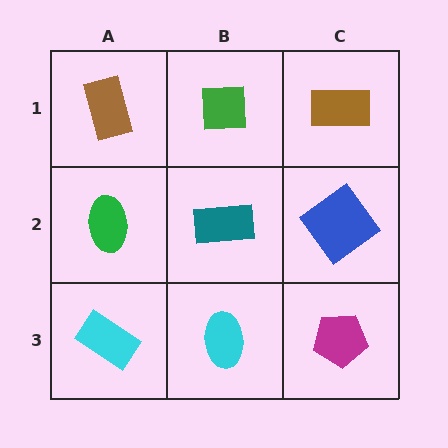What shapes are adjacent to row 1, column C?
A blue diamond (row 2, column C), a green square (row 1, column B).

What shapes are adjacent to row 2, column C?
A brown rectangle (row 1, column C), a magenta pentagon (row 3, column C), a teal rectangle (row 2, column B).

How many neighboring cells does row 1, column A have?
2.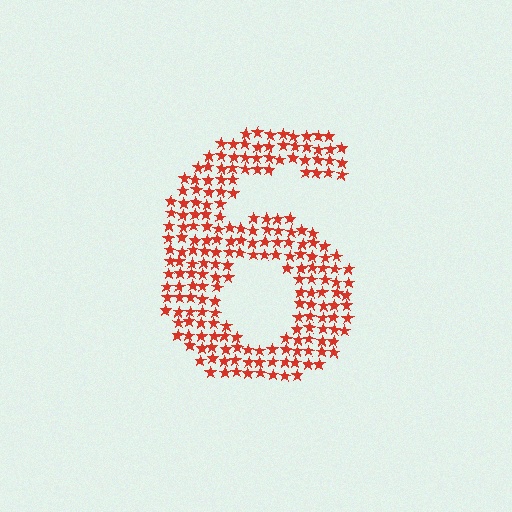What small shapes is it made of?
It is made of small stars.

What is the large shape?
The large shape is the digit 6.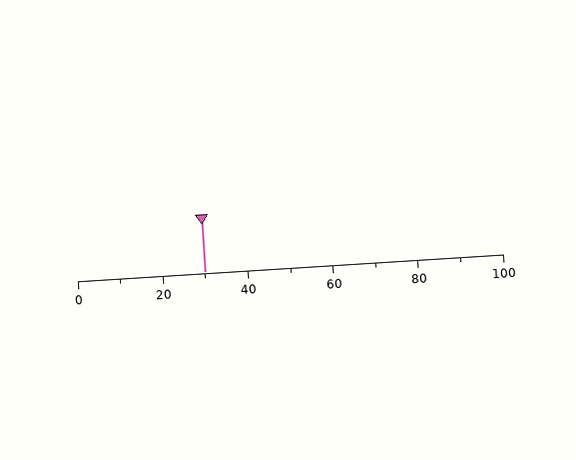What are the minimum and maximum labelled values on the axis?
The axis runs from 0 to 100.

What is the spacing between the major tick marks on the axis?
The major ticks are spaced 20 apart.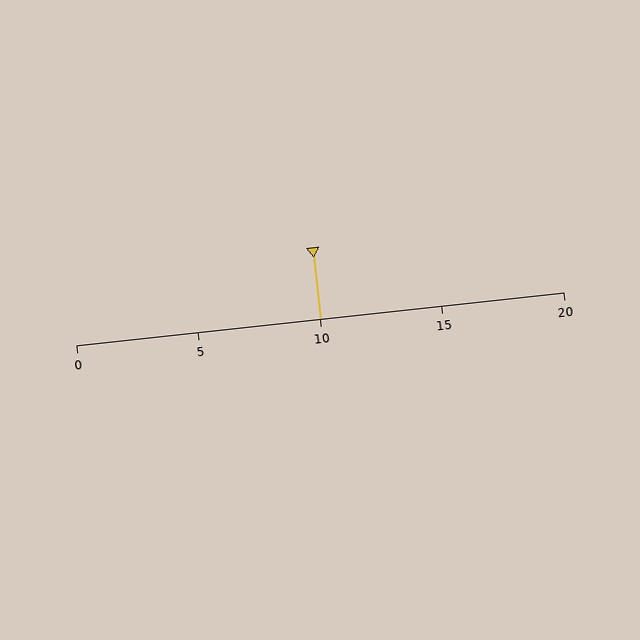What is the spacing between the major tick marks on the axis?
The major ticks are spaced 5 apart.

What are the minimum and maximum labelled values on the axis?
The axis runs from 0 to 20.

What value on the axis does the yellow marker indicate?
The marker indicates approximately 10.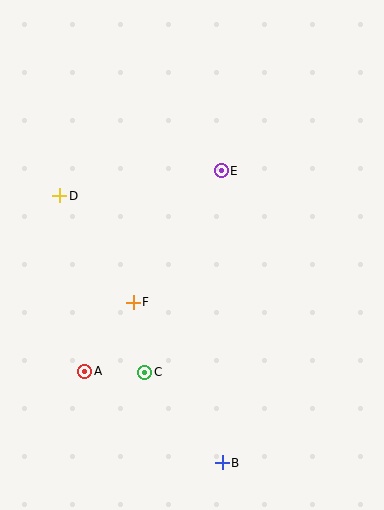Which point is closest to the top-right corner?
Point E is closest to the top-right corner.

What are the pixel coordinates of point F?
Point F is at (133, 302).